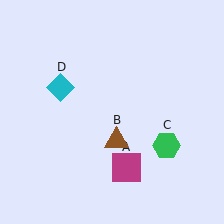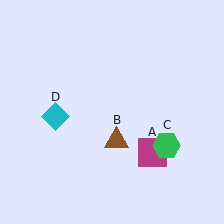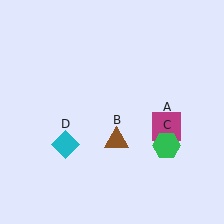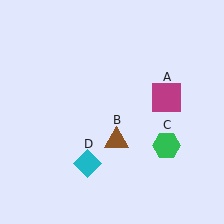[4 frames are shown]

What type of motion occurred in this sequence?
The magenta square (object A), cyan diamond (object D) rotated counterclockwise around the center of the scene.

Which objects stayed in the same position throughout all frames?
Brown triangle (object B) and green hexagon (object C) remained stationary.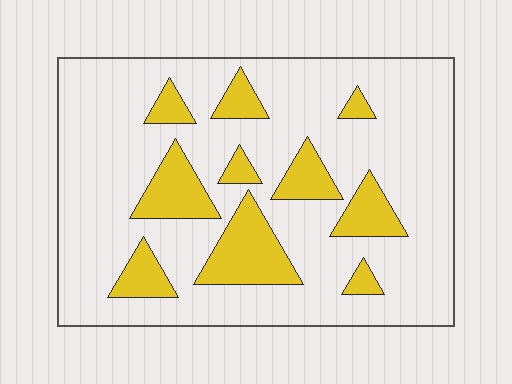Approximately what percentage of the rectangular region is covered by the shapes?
Approximately 20%.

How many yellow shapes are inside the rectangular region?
10.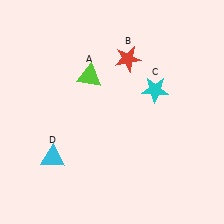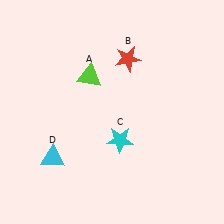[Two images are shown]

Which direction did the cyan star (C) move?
The cyan star (C) moved down.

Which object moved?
The cyan star (C) moved down.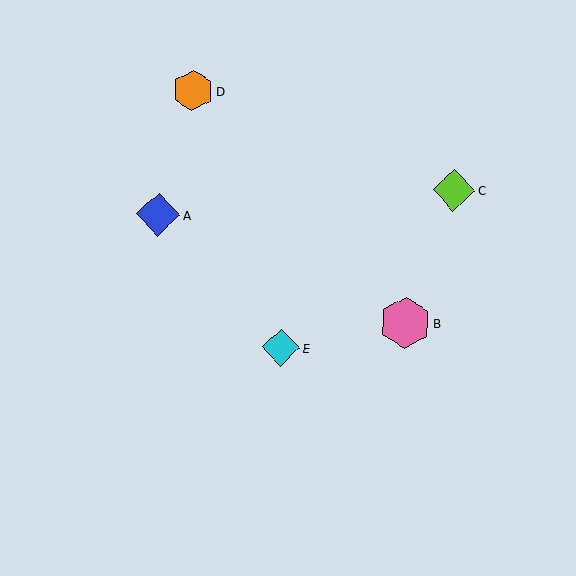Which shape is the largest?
The pink hexagon (labeled B) is the largest.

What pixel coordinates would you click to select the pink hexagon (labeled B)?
Click at (405, 323) to select the pink hexagon B.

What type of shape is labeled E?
Shape E is a cyan diamond.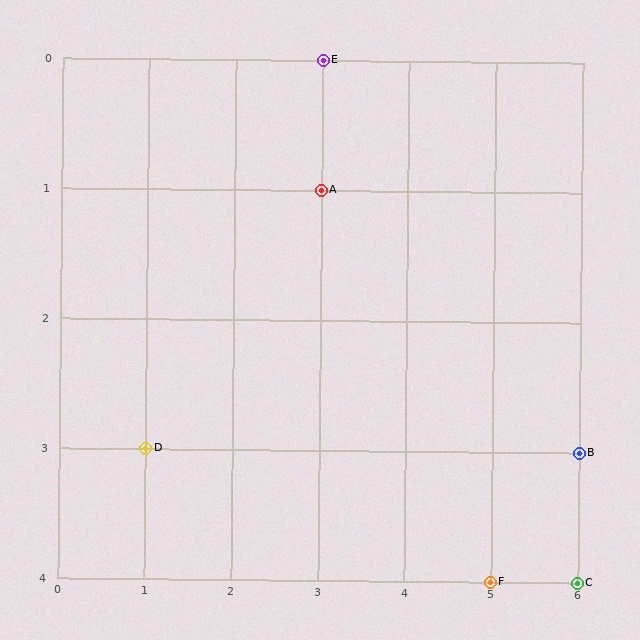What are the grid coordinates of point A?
Point A is at grid coordinates (3, 1).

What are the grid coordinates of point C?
Point C is at grid coordinates (6, 4).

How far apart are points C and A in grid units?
Points C and A are 3 columns and 3 rows apart (about 4.2 grid units diagonally).